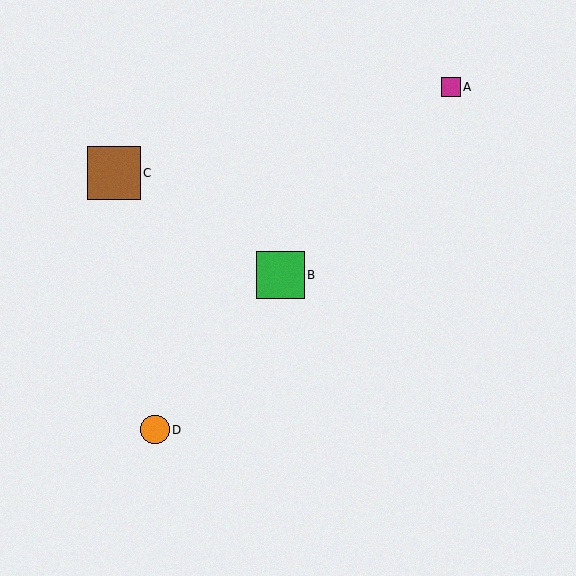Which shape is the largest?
The brown square (labeled C) is the largest.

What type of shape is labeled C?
Shape C is a brown square.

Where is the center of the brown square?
The center of the brown square is at (114, 173).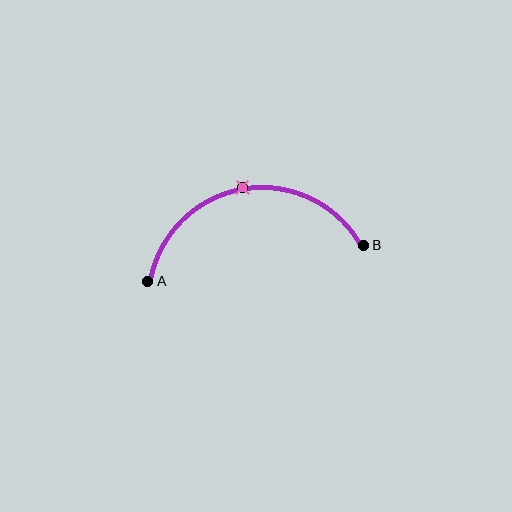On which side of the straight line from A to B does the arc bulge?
The arc bulges above the straight line connecting A and B.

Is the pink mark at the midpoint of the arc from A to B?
Yes. The pink mark lies on the arc at equal arc-length from both A and B — it is the arc midpoint.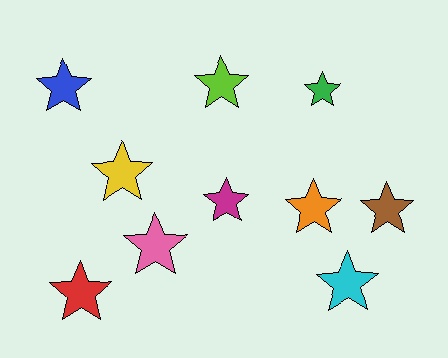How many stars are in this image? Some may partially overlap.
There are 10 stars.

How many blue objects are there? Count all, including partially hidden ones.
There is 1 blue object.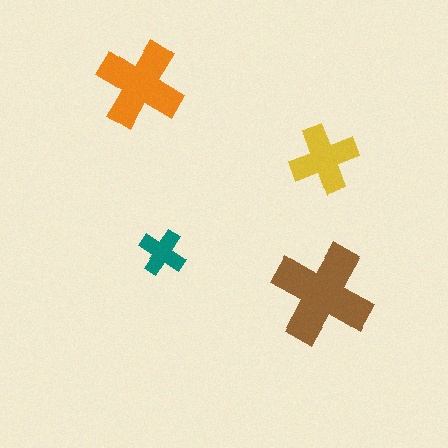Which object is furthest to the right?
The yellow cross is rightmost.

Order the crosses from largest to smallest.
the brown one, the orange one, the yellow one, the teal one.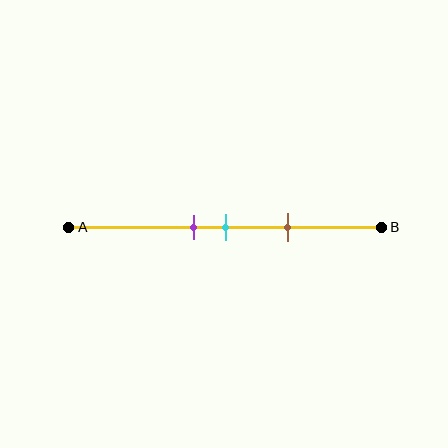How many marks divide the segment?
There are 3 marks dividing the segment.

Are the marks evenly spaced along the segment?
Yes, the marks are approximately evenly spaced.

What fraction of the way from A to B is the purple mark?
The purple mark is approximately 40% (0.4) of the way from A to B.